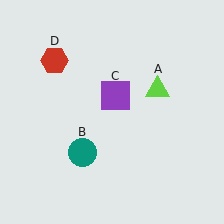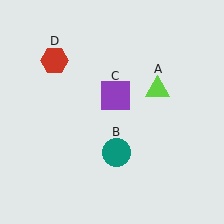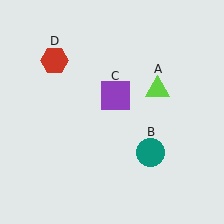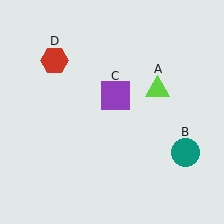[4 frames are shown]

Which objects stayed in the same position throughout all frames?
Lime triangle (object A) and purple square (object C) and red hexagon (object D) remained stationary.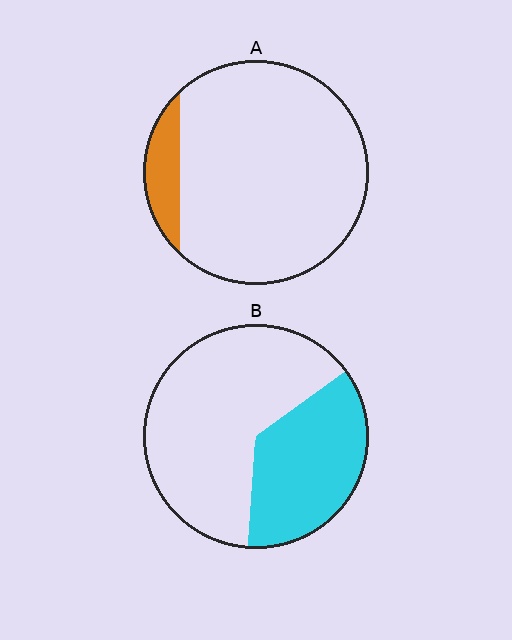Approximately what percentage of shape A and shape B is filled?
A is approximately 10% and B is approximately 35%.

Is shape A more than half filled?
No.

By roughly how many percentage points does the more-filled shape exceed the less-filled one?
By roughly 25 percentage points (B over A).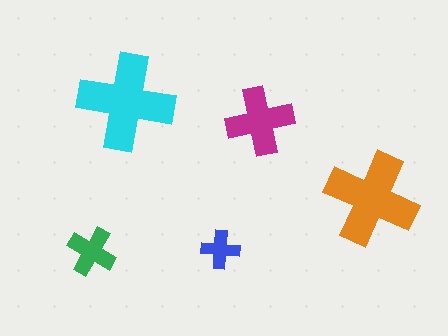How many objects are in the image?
There are 5 objects in the image.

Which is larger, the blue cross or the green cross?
The green one.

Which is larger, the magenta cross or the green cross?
The magenta one.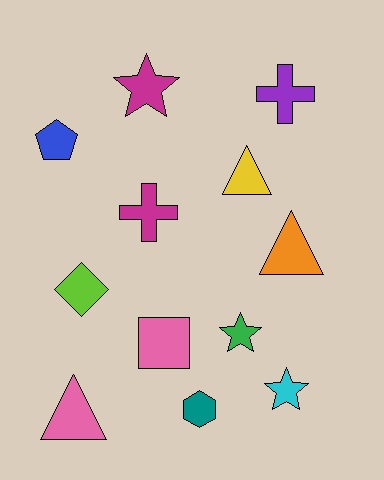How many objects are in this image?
There are 12 objects.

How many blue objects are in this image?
There is 1 blue object.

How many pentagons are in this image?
There is 1 pentagon.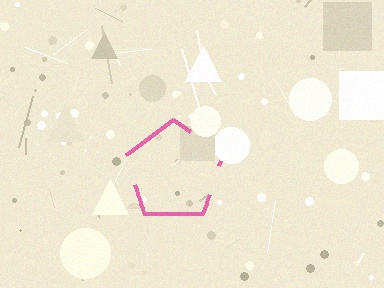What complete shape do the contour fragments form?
The contour fragments form a pentagon.